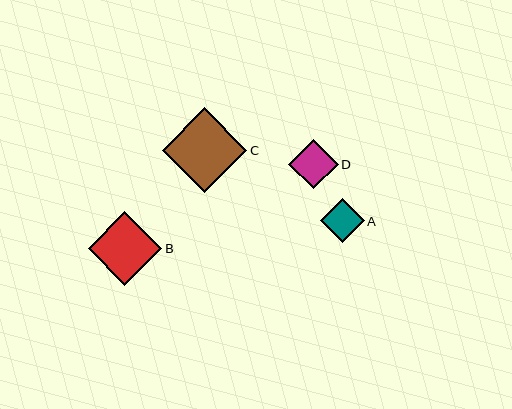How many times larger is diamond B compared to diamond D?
Diamond B is approximately 1.5 times the size of diamond D.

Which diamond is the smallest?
Diamond A is the smallest with a size of approximately 44 pixels.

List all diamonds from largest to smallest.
From largest to smallest: C, B, D, A.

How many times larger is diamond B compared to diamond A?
Diamond B is approximately 1.7 times the size of diamond A.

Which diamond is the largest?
Diamond C is the largest with a size of approximately 85 pixels.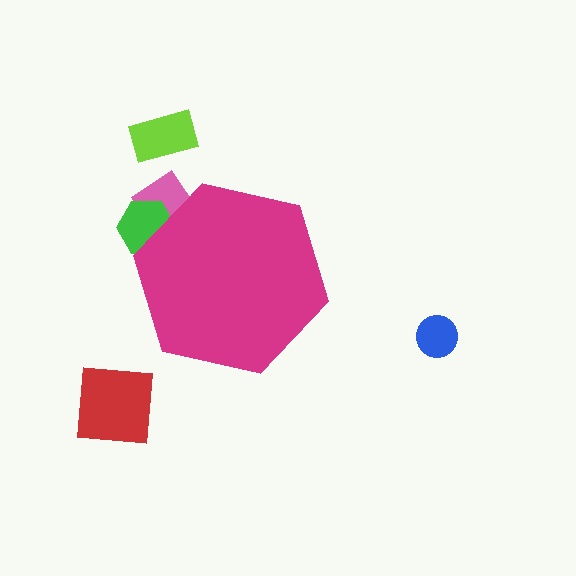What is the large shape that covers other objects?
A magenta hexagon.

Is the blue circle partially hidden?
No, the blue circle is fully visible.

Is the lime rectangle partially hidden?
No, the lime rectangle is fully visible.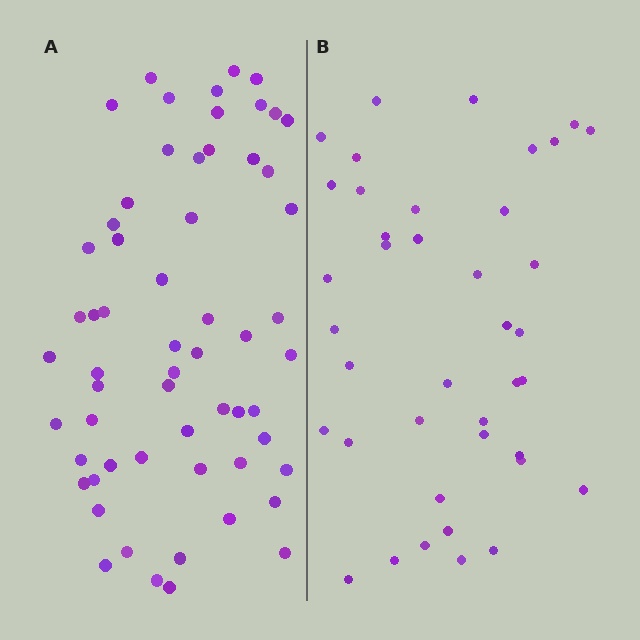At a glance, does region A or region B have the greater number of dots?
Region A (the left region) has more dots.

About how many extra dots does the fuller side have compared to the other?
Region A has approximately 20 more dots than region B.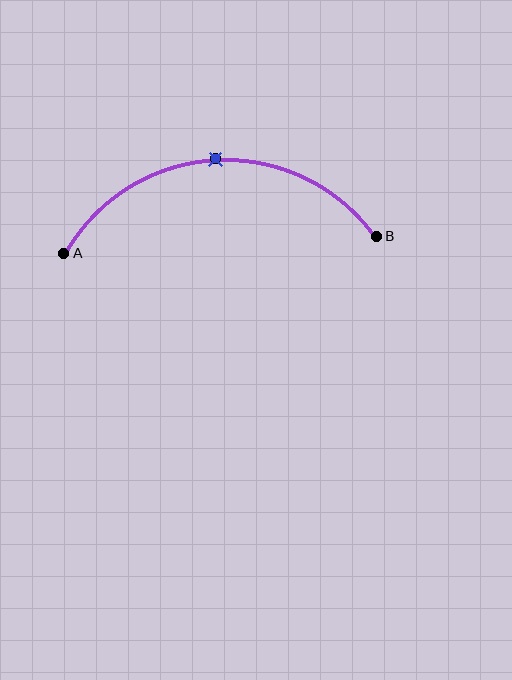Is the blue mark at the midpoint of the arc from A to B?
Yes. The blue mark lies on the arc at equal arc-length from both A and B — it is the arc midpoint.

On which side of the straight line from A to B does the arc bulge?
The arc bulges above the straight line connecting A and B.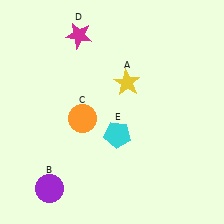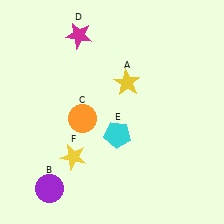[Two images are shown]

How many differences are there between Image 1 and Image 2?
There is 1 difference between the two images.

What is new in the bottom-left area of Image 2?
A yellow star (F) was added in the bottom-left area of Image 2.